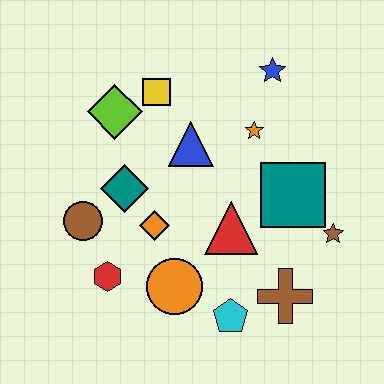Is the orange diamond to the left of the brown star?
Yes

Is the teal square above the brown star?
Yes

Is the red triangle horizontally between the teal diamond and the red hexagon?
No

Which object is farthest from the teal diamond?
The brown star is farthest from the teal diamond.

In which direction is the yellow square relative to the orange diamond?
The yellow square is above the orange diamond.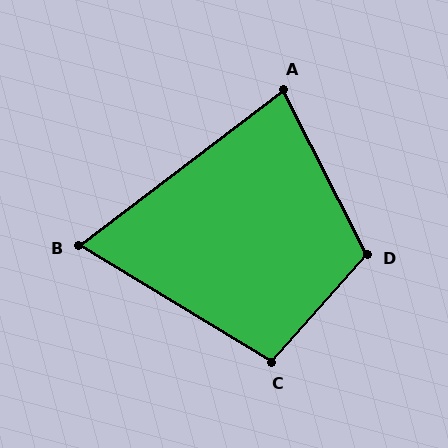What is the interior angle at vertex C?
Approximately 100 degrees (obtuse).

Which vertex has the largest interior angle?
D, at approximately 111 degrees.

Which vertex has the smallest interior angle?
B, at approximately 69 degrees.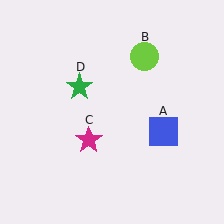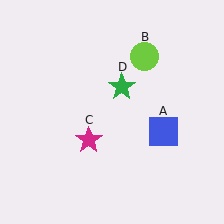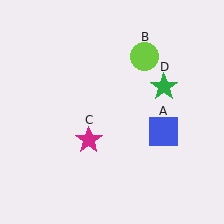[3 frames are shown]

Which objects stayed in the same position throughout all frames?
Blue square (object A) and lime circle (object B) and magenta star (object C) remained stationary.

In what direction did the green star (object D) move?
The green star (object D) moved right.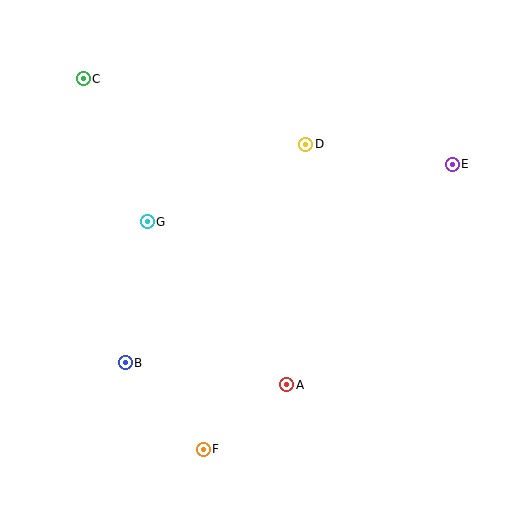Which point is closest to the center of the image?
Point G at (147, 222) is closest to the center.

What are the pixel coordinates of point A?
Point A is at (287, 385).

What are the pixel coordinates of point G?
Point G is at (147, 222).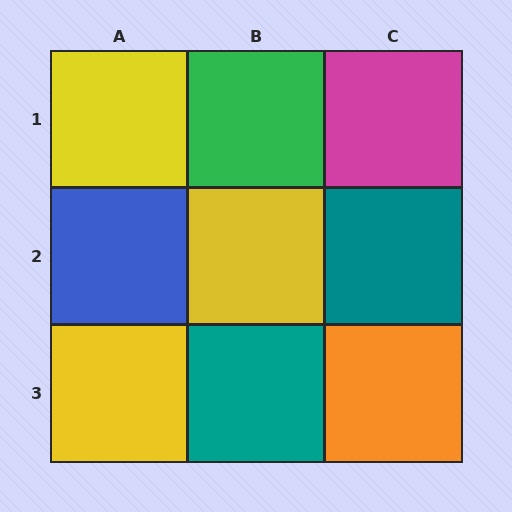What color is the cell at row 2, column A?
Blue.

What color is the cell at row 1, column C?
Magenta.